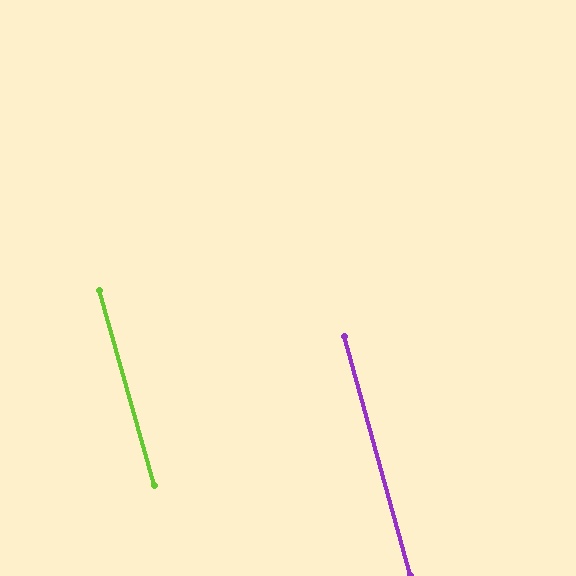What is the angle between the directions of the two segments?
Approximately 1 degree.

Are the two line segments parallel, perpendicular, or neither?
Parallel — their directions differ by only 0.6°.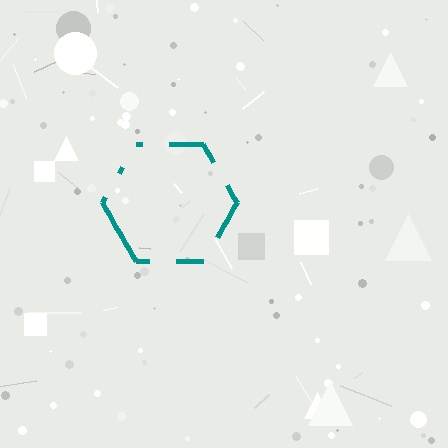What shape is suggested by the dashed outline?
The dashed outline suggests a hexagon.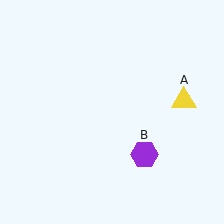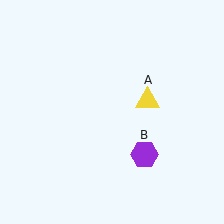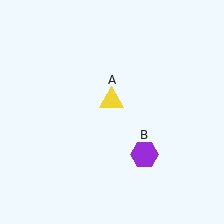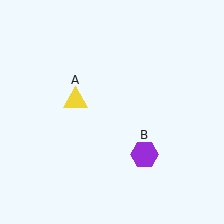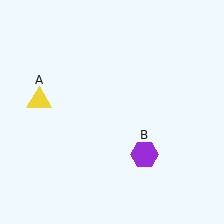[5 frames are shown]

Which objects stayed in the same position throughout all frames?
Purple hexagon (object B) remained stationary.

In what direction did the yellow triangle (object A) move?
The yellow triangle (object A) moved left.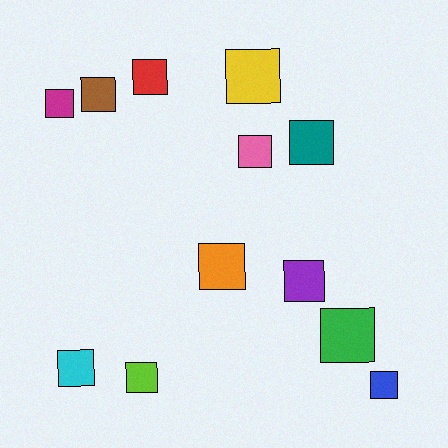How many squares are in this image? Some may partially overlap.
There are 12 squares.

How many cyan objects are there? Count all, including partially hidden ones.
There is 1 cyan object.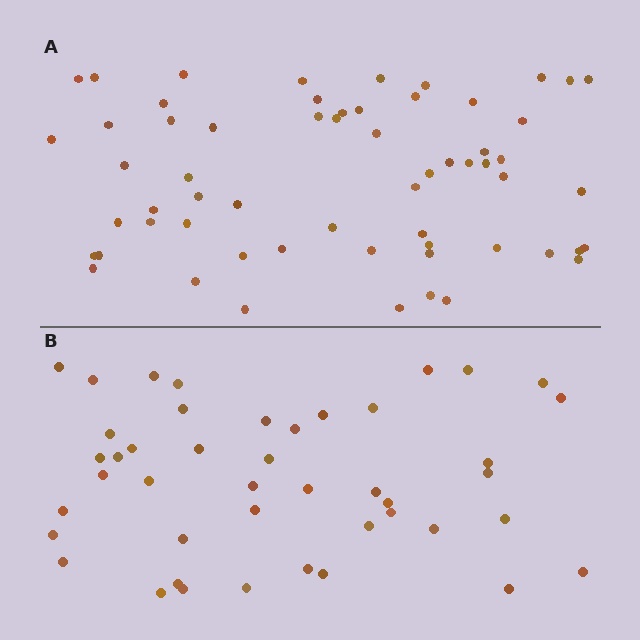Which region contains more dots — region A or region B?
Region A (the top region) has more dots.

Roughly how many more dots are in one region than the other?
Region A has approximately 15 more dots than region B.